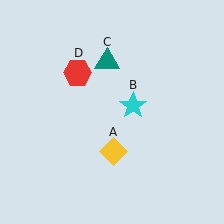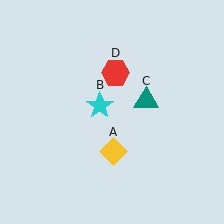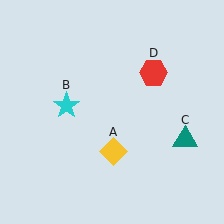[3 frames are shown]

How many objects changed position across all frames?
3 objects changed position: cyan star (object B), teal triangle (object C), red hexagon (object D).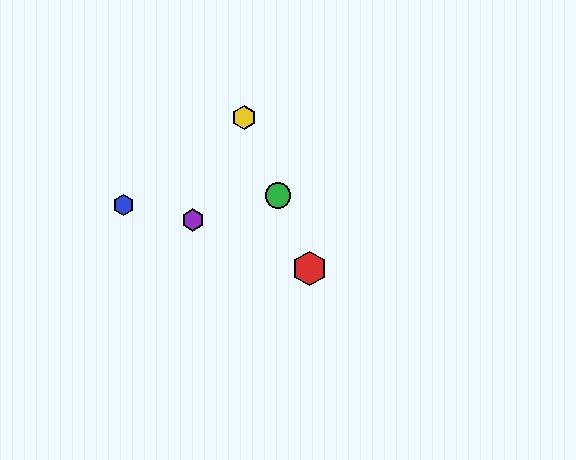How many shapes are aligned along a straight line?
3 shapes (the red hexagon, the green circle, the yellow hexagon) are aligned along a straight line.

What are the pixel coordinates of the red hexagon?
The red hexagon is at (310, 268).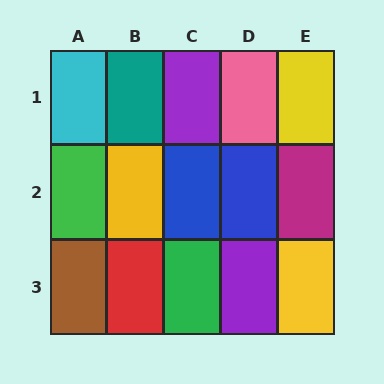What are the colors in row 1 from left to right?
Cyan, teal, purple, pink, yellow.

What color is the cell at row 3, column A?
Brown.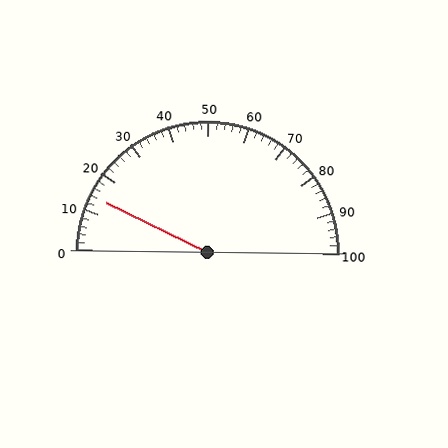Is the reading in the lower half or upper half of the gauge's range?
The reading is in the lower half of the range (0 to 100).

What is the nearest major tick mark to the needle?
The nearest major tick mark is 10.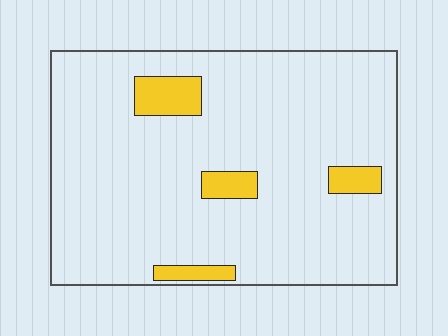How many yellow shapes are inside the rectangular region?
4.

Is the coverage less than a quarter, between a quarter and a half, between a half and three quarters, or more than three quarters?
Less than a quarter.